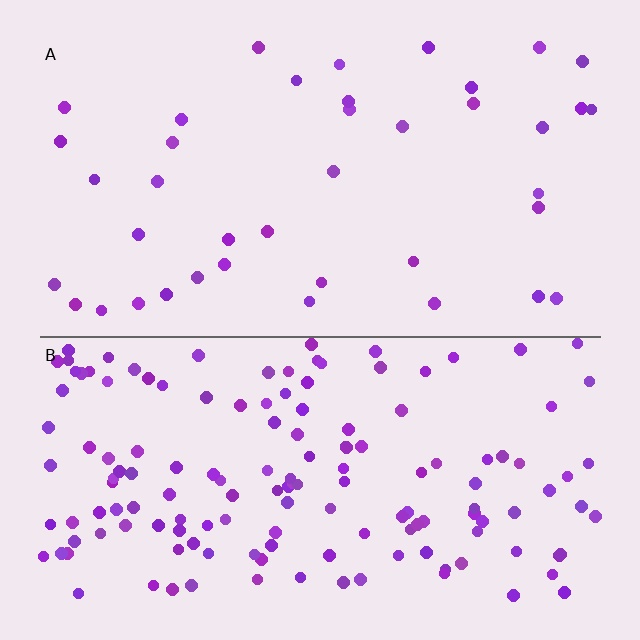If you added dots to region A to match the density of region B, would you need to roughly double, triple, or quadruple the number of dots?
Approximately quadruple.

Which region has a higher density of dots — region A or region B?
B (the bottom).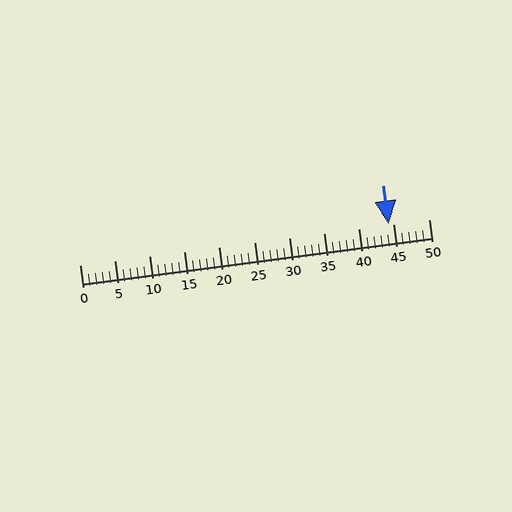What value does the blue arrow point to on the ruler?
The blue arrow points to approximately 44.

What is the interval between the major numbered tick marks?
The major tick marks are spaced 5 units apart.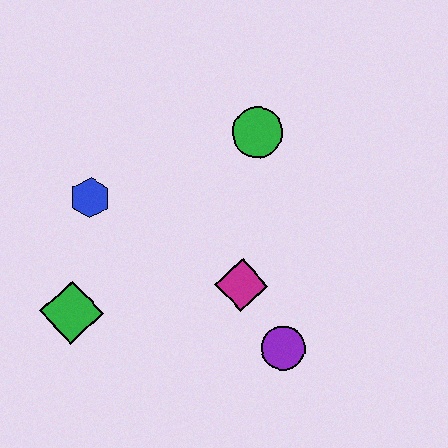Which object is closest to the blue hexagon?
The green diamond is closest to the blue hexagon.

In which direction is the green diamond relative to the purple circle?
The green diamond is to the left of the purple circle.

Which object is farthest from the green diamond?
The green circle is farthest from the green diamond.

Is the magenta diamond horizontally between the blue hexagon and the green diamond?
No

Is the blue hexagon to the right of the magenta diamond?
No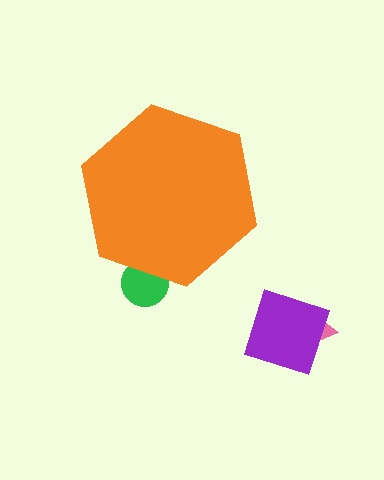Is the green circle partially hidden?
Yes, the green circle is partially hidden behind the orange hexagon.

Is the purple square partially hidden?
No, the purple square is fully visible.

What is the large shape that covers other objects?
An orange hexagon.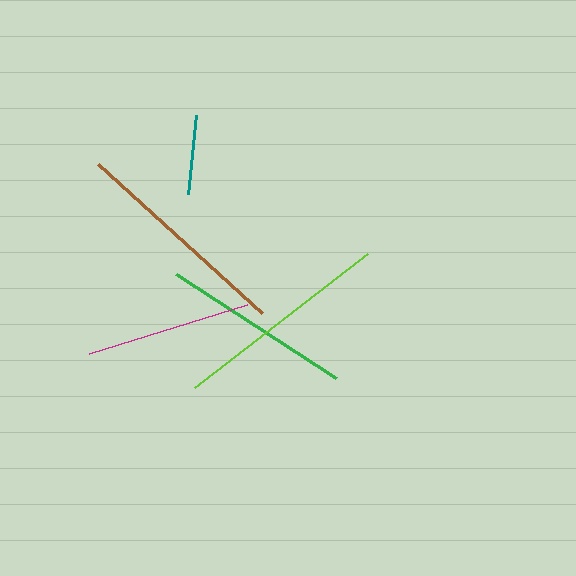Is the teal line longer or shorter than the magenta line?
The magenta line is longer than the teal line.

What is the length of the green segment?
The green segment is approximately 191 pixels long.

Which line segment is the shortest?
The teal line is the shortest at approximately 80 pixels.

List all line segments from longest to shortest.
From longest to shortest: brown, lime, green, magenta, teal.